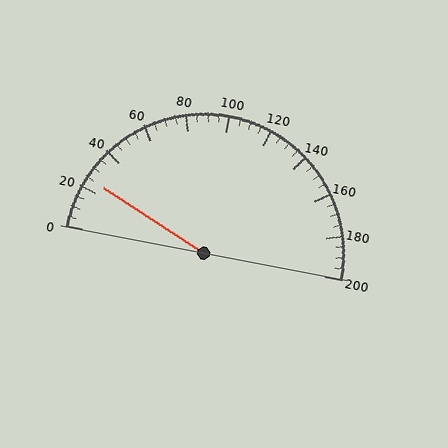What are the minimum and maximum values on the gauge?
The gauge ranges from 0 to 200.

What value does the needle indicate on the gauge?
The needle indicates approximately 25.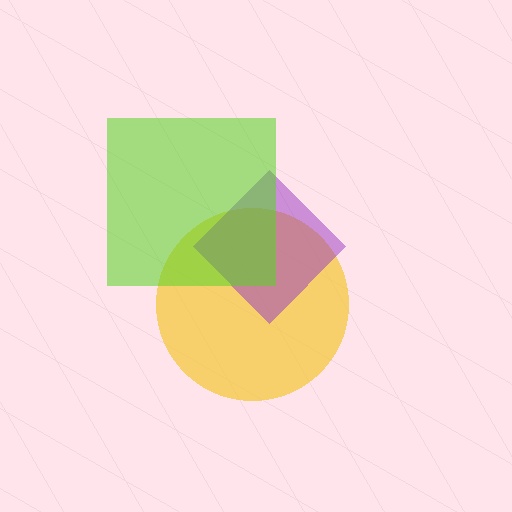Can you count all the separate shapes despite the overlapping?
Yes, there are 3 separate shapes.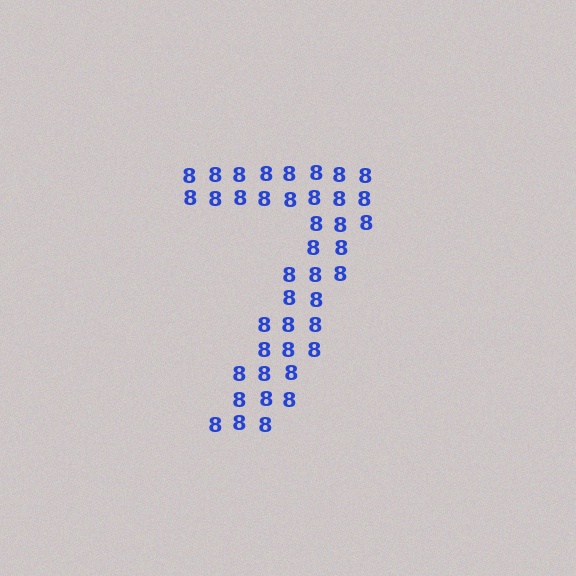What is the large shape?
The large shape is the digit 7.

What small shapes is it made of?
It is made of small digit 8's.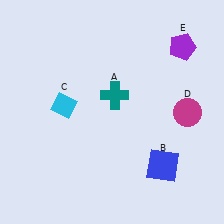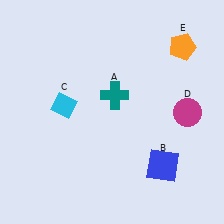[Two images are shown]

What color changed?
The pentagon (E) changed from purple in Image 1 to orange in Image 2.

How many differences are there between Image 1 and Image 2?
There is 1 difference between the two images.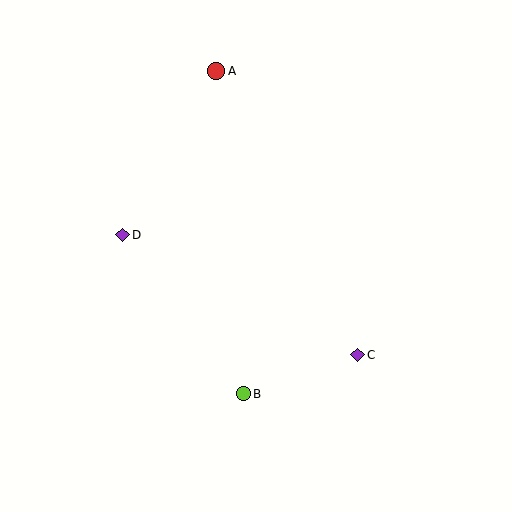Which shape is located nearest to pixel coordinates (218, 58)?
The red circle (labeled A) at (216, 71) is nearest to that location.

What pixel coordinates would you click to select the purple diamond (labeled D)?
Click at (122, 235) to select the purple diamond D.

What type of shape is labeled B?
Shape B is a lime circle.